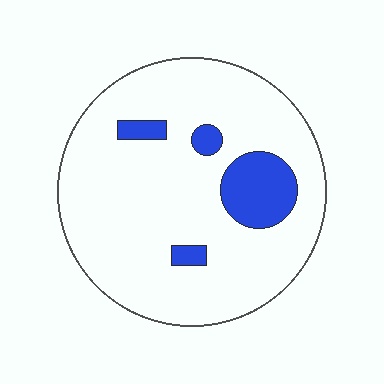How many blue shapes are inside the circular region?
4.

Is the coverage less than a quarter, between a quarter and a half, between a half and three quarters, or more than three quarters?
Less than a quarter.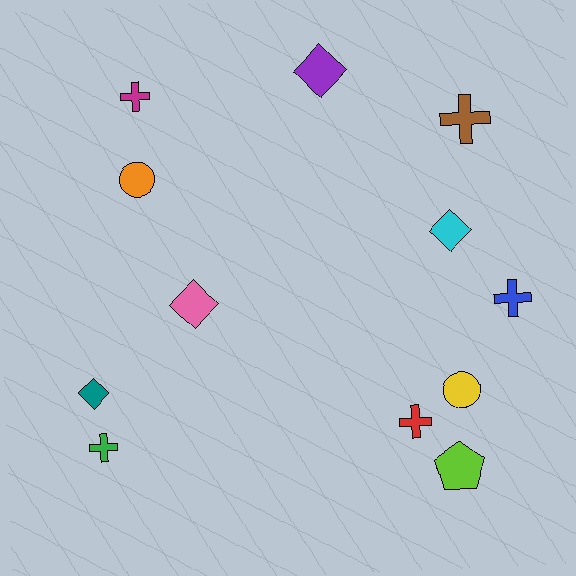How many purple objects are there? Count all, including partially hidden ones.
There is 1 purple object.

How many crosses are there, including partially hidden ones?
There are 5 crosses.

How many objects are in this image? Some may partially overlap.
There are 12 objects.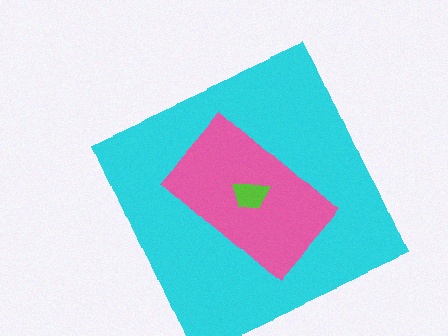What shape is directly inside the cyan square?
The pink rectangle.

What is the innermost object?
The lime trapezoid.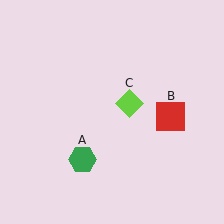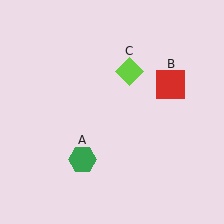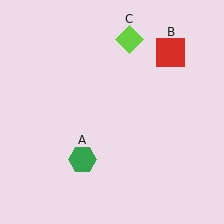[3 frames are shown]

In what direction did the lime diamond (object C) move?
The lime diamond (object C) moved up.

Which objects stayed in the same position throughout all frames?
Green hexagon (object A) remained stationary.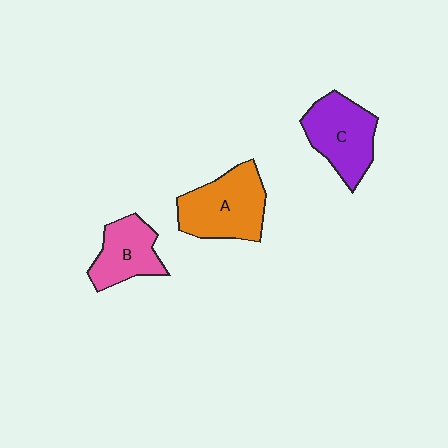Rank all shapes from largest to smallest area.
From largest to smallest: A (orange), C (purple), B (pink).